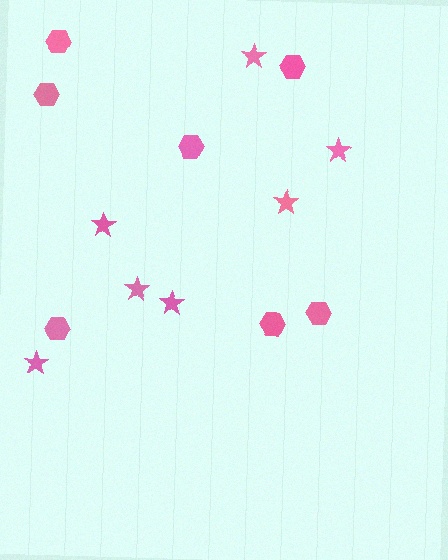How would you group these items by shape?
There are 2 groups: one group of hexagons (7) and one group of stars (7).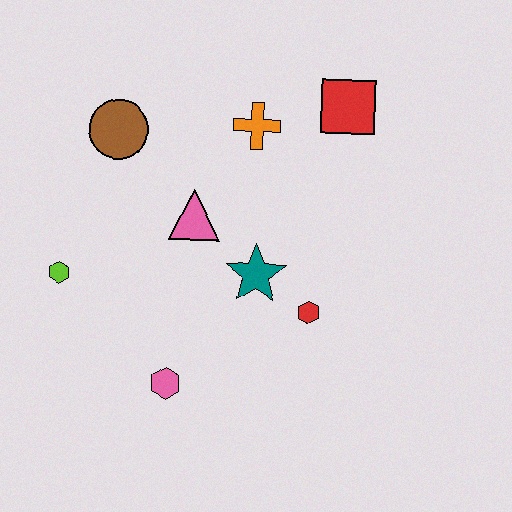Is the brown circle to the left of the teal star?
Yes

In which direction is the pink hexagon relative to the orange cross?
The pink hexagon is below the orange cross.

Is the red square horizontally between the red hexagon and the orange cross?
No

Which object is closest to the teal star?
The red hexagon is closest to the teal star.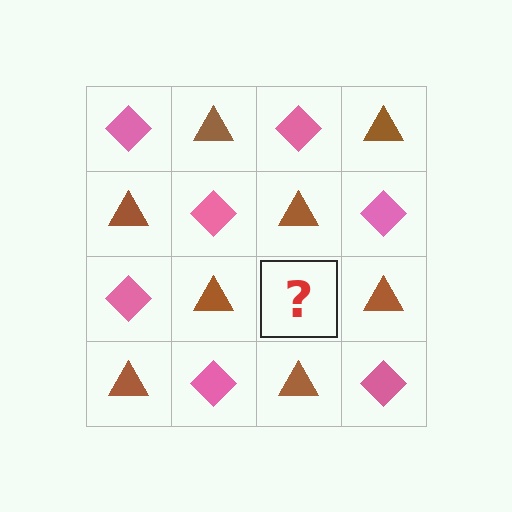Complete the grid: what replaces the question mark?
The question mark should be replaced with a pink diamond.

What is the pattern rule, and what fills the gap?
The rule is that it alternates pink diamond and brown triangle in a checkerboard pattern. The gap should be filled with a pink diamond.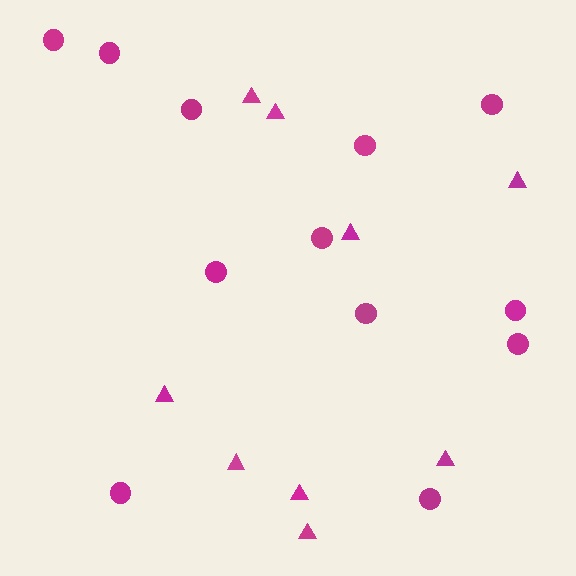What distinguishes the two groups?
There are 2 groups: one group of triangles (9) and one group of circles (12).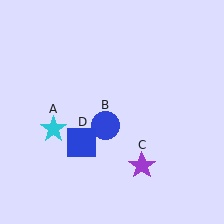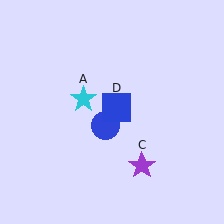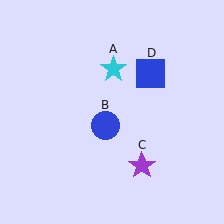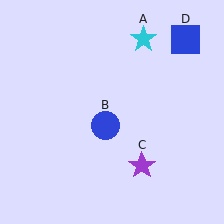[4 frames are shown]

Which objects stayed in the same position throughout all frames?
Blue circle (object B) and purple star (object C) remained stationary.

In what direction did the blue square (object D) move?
The blue square (object D) moved up and to the right.